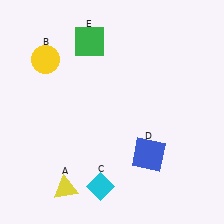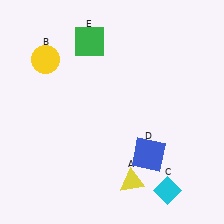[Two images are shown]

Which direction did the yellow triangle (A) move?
The yellow triangle (A) moved right.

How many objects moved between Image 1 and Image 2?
2 objects moved between the two images.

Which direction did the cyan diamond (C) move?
The cyan diamond (C) moved right.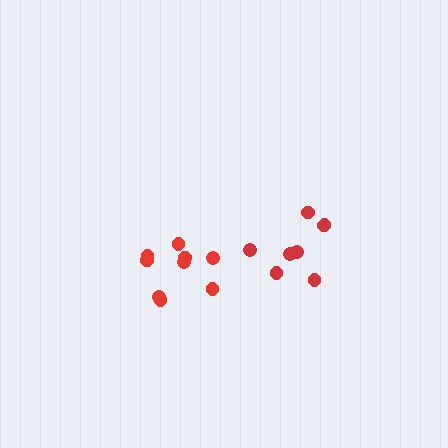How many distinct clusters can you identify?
There are 2 distinct clusters.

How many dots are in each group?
Group 1: 8 dots, Group 2: 9 dots (17 total).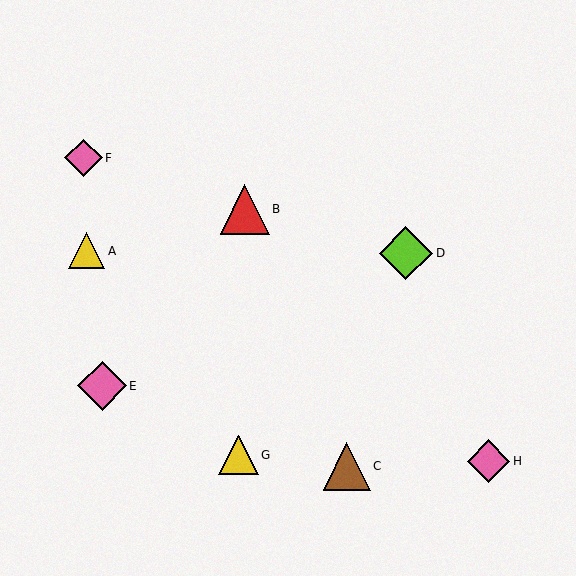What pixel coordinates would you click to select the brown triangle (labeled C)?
Click at (347, 466) to select the brown triangle C.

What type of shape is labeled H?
Shape H is a pink diamond.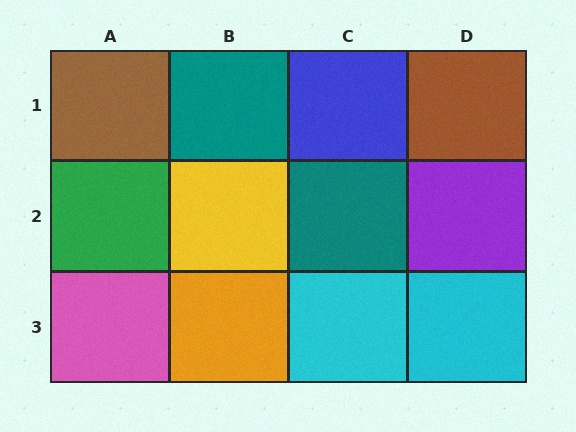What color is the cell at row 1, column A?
Brown.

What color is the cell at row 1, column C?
Blue.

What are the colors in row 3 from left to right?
Pink, orange, cyan, cyan.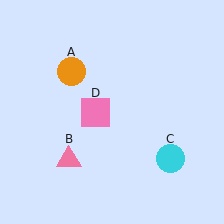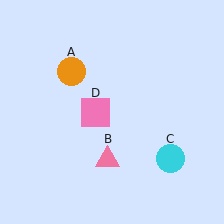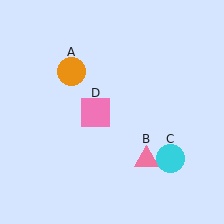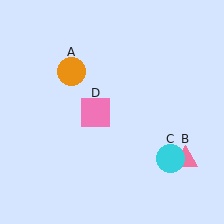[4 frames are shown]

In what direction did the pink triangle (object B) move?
The pink triangle (object B) moved right.